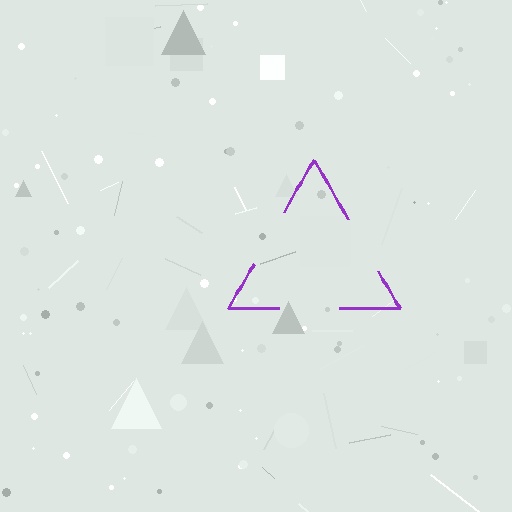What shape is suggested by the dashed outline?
The dashed outline suggests a triangle.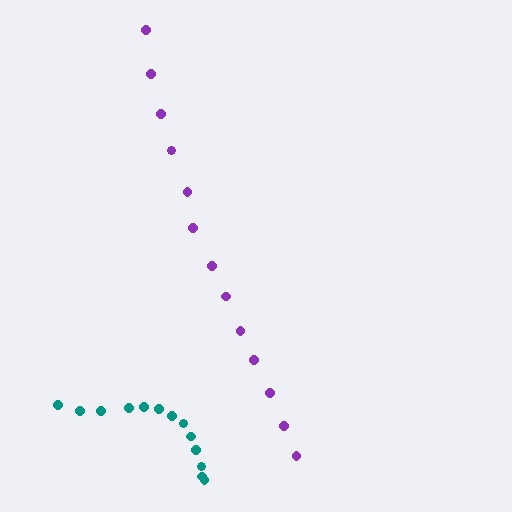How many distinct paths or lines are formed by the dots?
There are 2 distinct paths.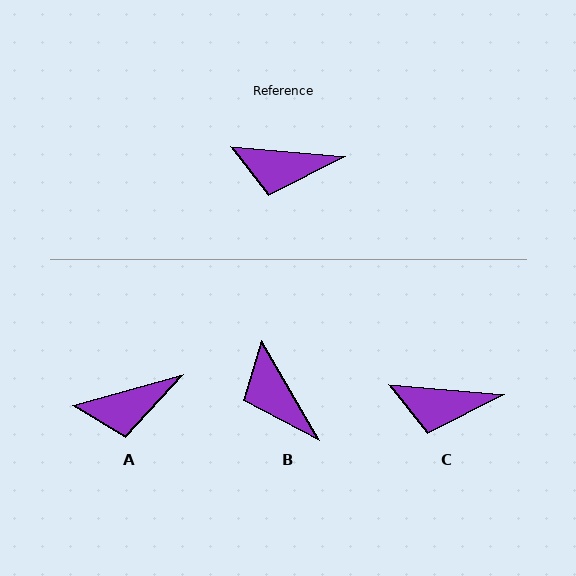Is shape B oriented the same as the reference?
No, it is off by about 55 degrees.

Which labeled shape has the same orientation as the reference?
C.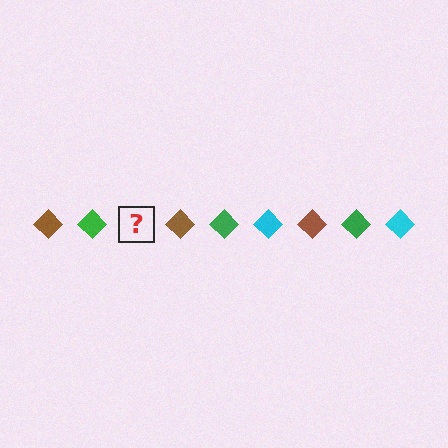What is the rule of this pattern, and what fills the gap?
The rule is that the pattern cycles through brown, green, cyan diamonds. The gap should be filled with a cyan diamond.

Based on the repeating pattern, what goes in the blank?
The blank should be a cyan diamond.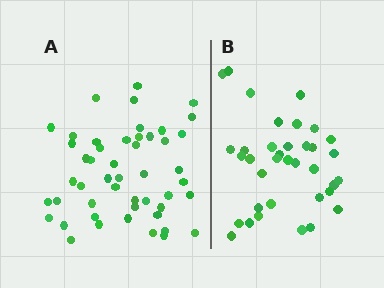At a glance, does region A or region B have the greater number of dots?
Region A (the left region) has more dots.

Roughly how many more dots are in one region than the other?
Region A has approximately 15 more dots than region B.